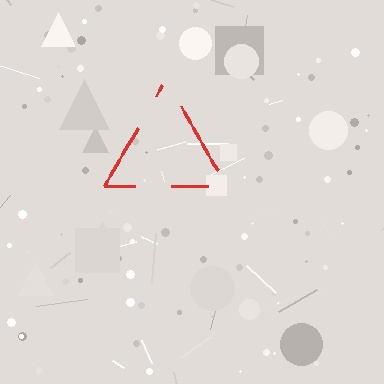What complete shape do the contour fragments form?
The contour fragments form a triangle.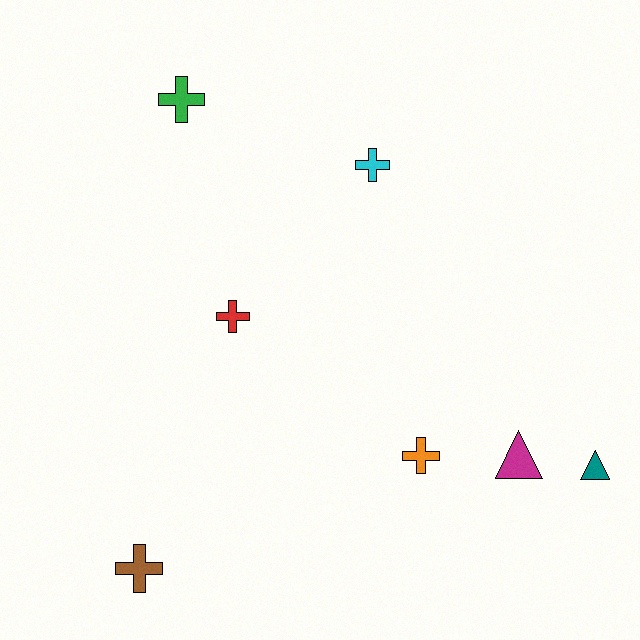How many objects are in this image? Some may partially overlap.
There are 7 objects.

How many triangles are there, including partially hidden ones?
There are 2 triangles.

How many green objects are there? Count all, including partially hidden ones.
There is 1 green object.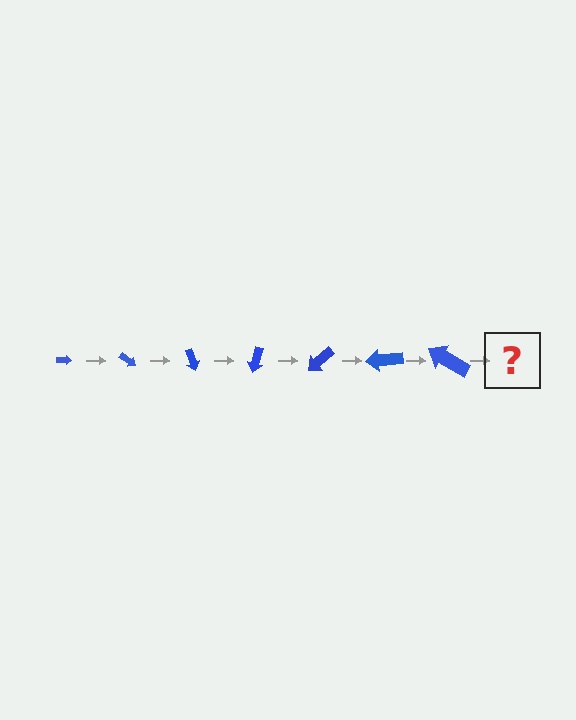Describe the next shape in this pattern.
It should be an arrow, larger than the previous one and rotated 245 degrees from the start.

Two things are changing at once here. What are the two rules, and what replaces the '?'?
The two rules are that the arrow grows larger each step and it rotates 35 degrees each step. The '?' should be an arrow, larger than the previous one and rotated 245 degrees from the start.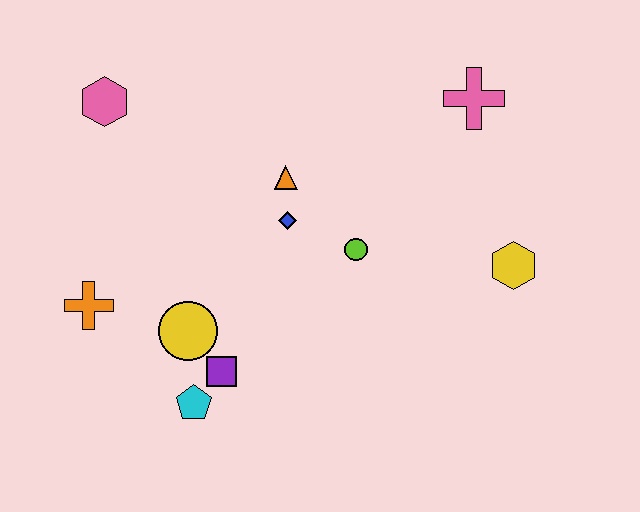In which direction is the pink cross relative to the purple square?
The pink cross is above the purple square.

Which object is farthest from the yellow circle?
The pink cross is farthest from the yellow circle.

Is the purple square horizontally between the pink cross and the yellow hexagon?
No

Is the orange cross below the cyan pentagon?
No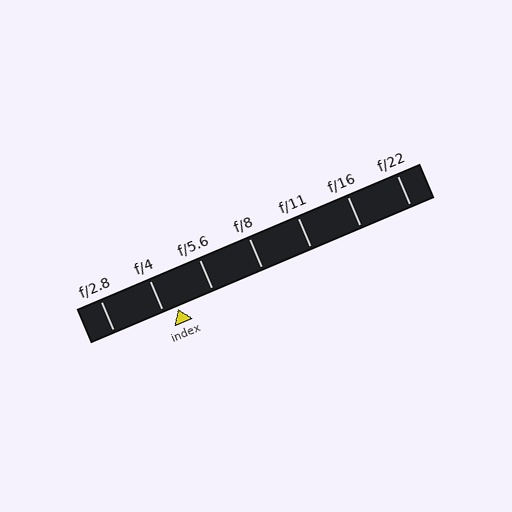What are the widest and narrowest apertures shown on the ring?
The widest aperture shown is f/2.8 and the narrowest is f/22.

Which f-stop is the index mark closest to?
The index mark is closest to f/4.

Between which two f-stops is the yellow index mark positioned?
The index mark is between f/4 and f/5.6.